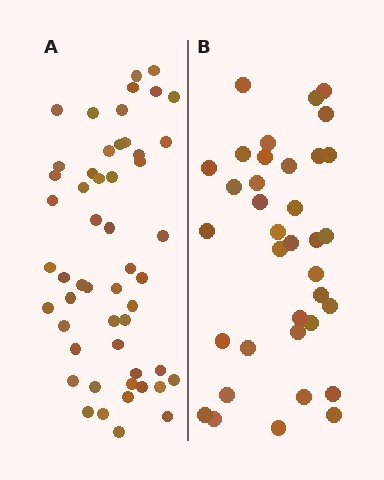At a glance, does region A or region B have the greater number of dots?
Region A (the left region) has more dots.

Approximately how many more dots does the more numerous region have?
Region A has approximately 15 more dots than region B.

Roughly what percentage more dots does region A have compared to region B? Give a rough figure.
About 45% more.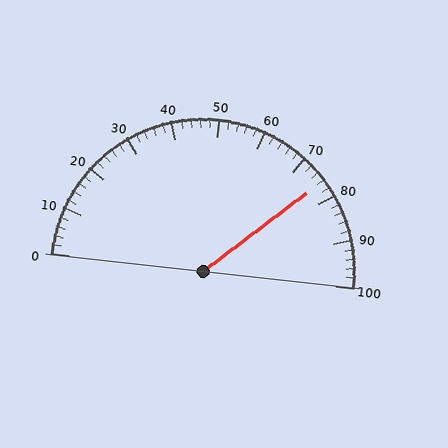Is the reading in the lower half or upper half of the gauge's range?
The reading is in the upper half of the range (0 to 100).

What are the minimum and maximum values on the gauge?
The gauge ranges from 0 to 100.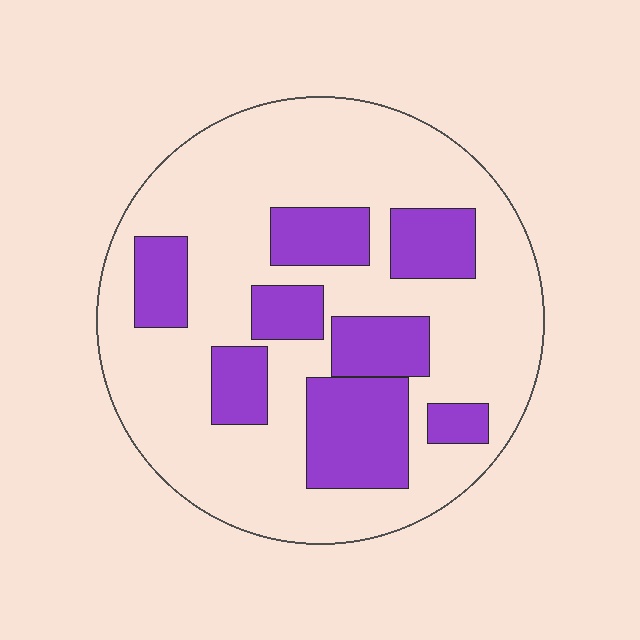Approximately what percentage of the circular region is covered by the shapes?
Approximately 30%.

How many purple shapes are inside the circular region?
8.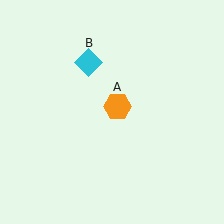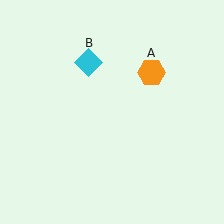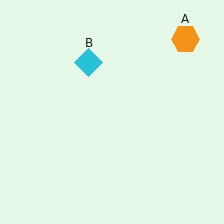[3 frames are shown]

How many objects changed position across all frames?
1 object changed position: orange hexagon (object A).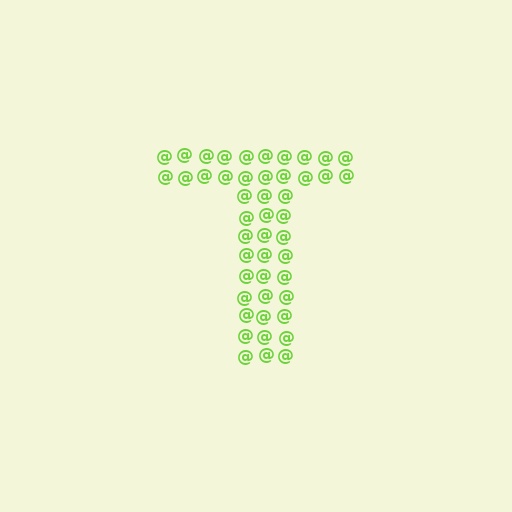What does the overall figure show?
The overall figure shows the letter T.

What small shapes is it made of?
It is made of small at signs.